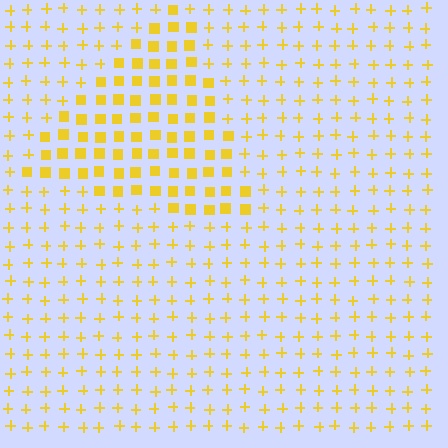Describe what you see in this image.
The image is filled with small yellow elements arranged in a uniform grid. A triangle-shaped region contains squares, while the surrounding area contains plus signs. The boundary is defined purely by the change in element shape.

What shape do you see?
I see a triangle.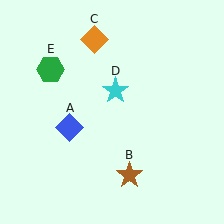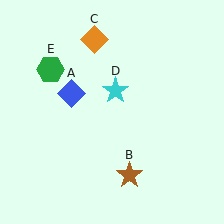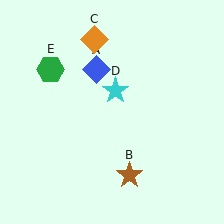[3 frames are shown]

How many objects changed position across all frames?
1 object changed position: blue diamond (object A).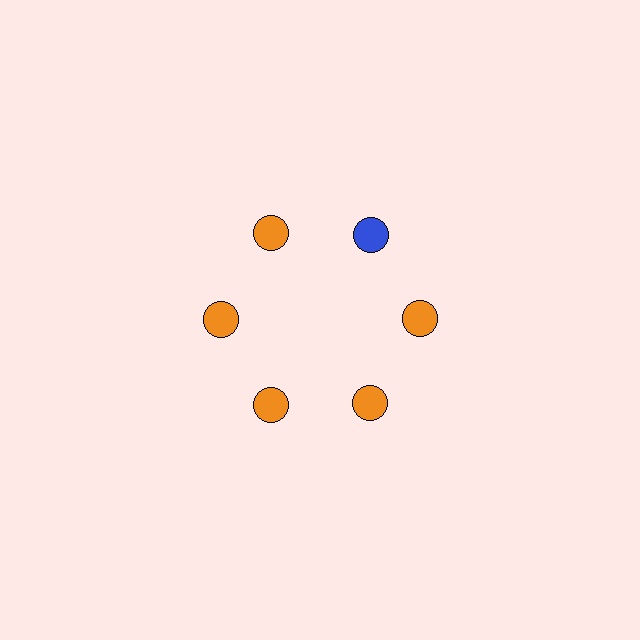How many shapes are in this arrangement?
There are 6 shapes arranged in a ring pattern.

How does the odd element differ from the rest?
It has a different color: blue instead of orange.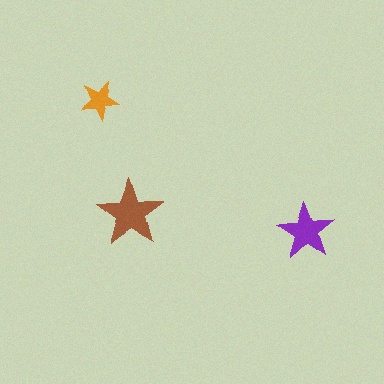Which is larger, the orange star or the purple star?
The purple one.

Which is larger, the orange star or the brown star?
The brown one.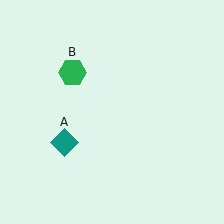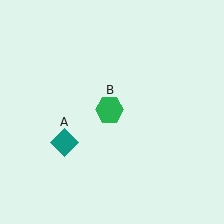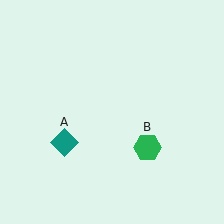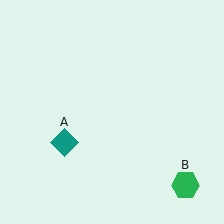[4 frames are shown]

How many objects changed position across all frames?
1 object changed position: green hexagon (object B).